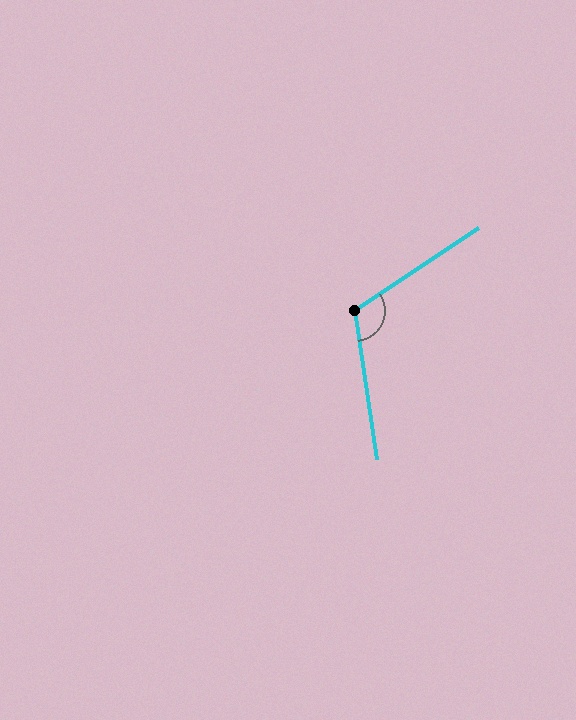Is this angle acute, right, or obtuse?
It is obtuse.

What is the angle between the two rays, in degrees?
Approximately 116 degrees.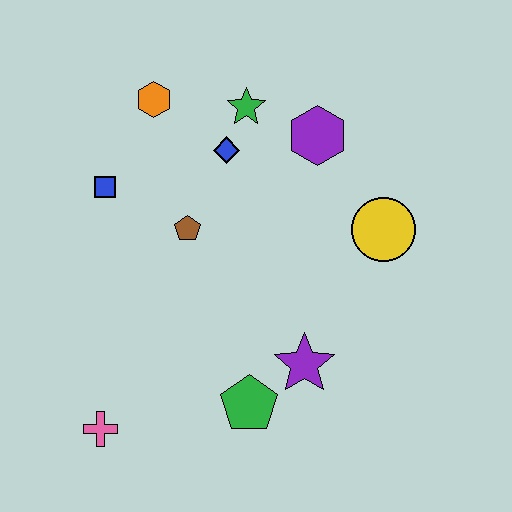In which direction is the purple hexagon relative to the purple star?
The purple hexagon is above the purple star.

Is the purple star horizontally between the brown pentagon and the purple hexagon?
Yes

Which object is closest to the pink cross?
The green pentagon is closest to the pink cross.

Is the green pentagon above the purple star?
No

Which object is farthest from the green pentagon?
The orange hexagon is farthest from the green pentagon.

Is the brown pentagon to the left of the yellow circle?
Yes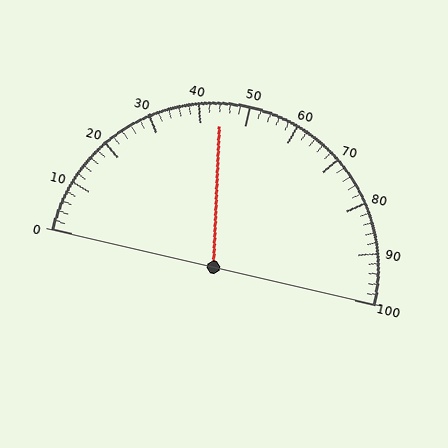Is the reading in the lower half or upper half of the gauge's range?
The reading is in the lower half of the range (0 to 100).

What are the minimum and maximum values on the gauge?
The gauge ranges from 0 to 100.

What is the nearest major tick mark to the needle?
The nearest major tick mark is 40.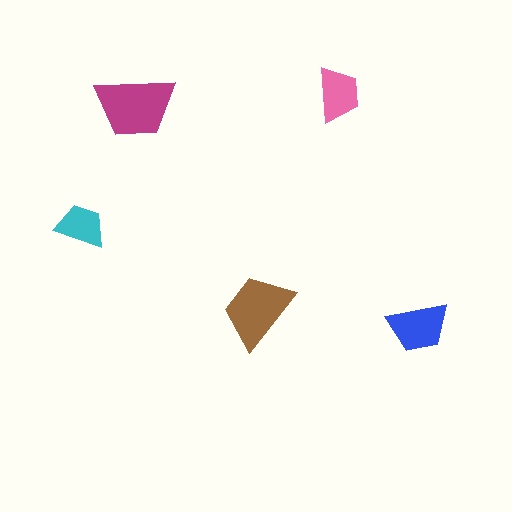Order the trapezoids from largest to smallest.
the magenta one, the brown one, the blue one, the pink one, the cyan one.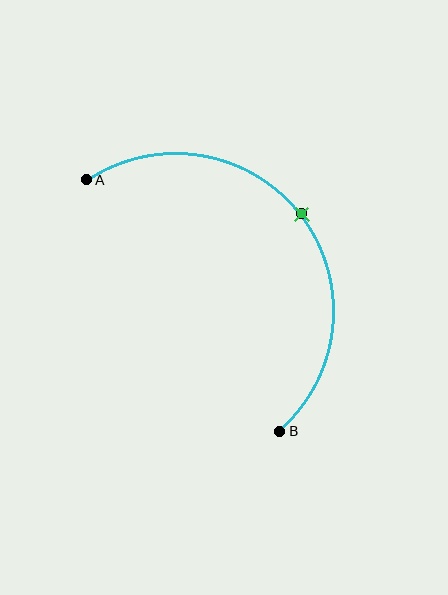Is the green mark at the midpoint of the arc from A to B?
Yes. The green mark lies on the arc at equal arc-length from both A and B — it is the arc midpoint.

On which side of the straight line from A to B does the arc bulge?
The arc bulges above and to the right of the straight line connecting A and B.